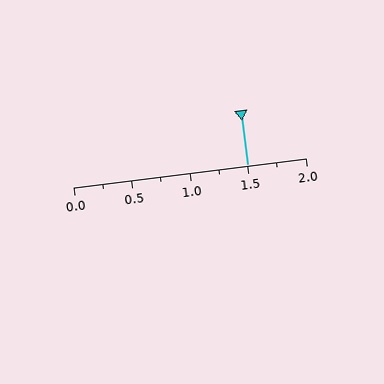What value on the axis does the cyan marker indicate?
The marker indicates approximately 1.5.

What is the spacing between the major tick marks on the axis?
The major ticks are spaced 0.5 apart.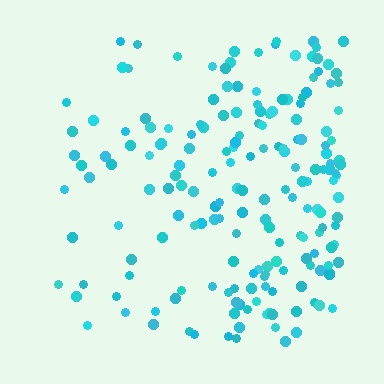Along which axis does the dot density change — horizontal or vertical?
Horizontal.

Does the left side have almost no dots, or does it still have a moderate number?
Still a moderate number, just noticeably fewer than the right.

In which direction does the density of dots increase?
From left to right, with the right side densest.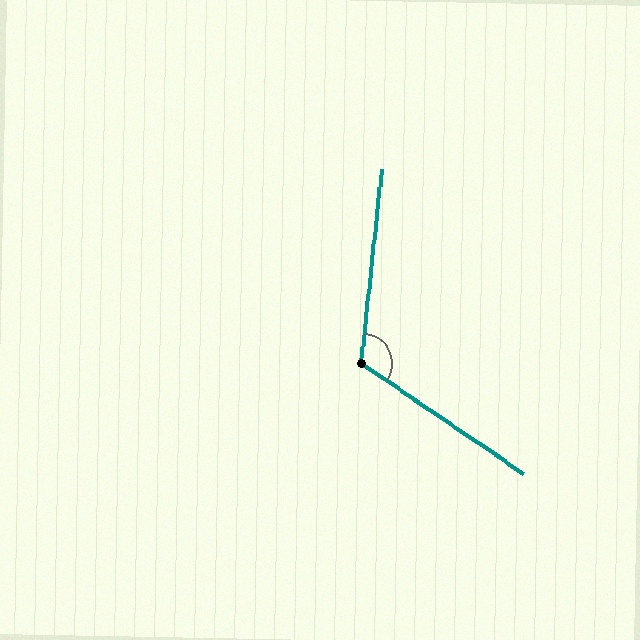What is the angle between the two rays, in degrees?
Approximately 118 degrees.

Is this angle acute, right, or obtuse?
It is obtuse.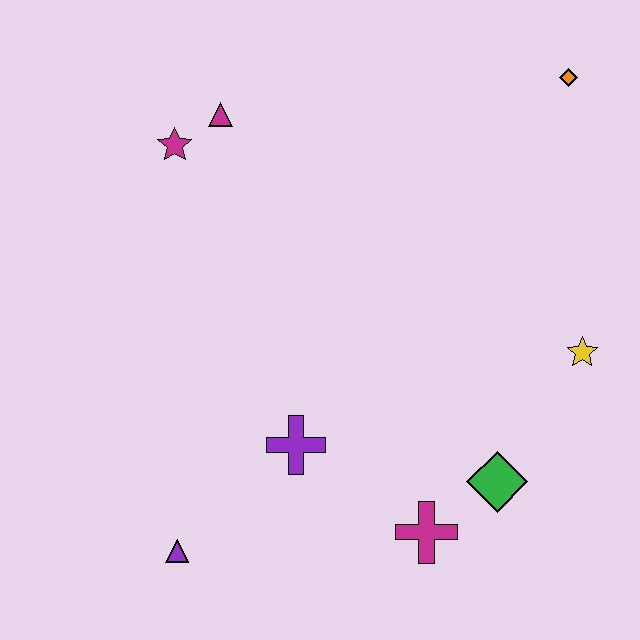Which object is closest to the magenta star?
The magenta triangle is closest to the magenta star.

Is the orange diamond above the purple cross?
Yes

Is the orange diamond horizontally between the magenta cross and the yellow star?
Yes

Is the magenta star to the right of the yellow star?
No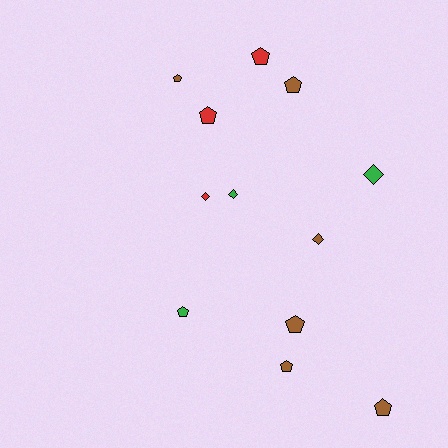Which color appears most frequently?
Brown, with 6 objects.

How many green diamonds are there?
There are 2 green diamonds.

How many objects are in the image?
There are 12 objects.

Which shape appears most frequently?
Pentagon, with 8 objects.